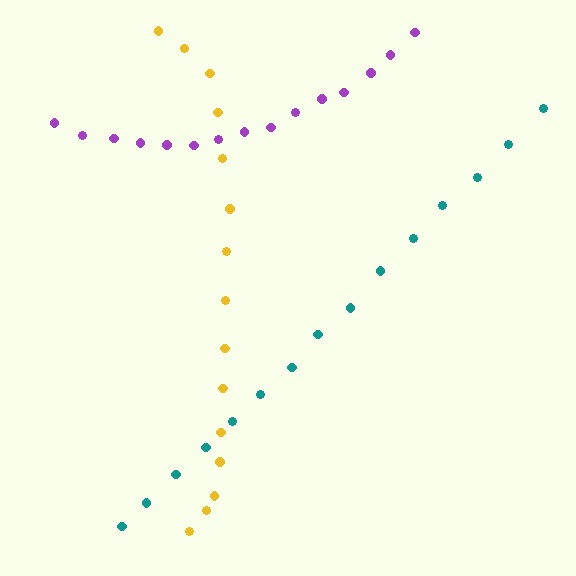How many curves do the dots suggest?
There are 3 distinct paths.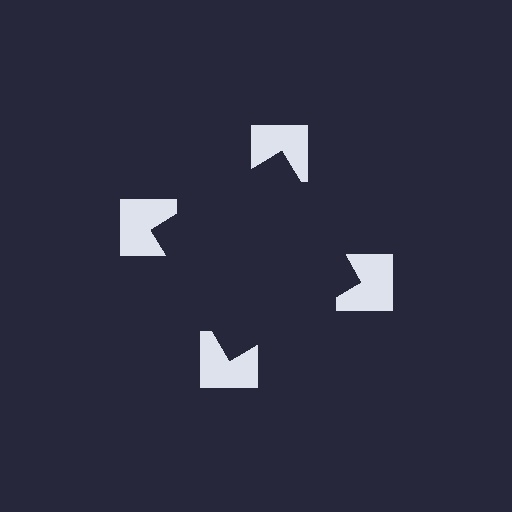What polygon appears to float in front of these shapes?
An illusory square — its edges are inferred from the aligned wedge cuts in the notched squares, not physically drawn.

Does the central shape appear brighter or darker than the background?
It typically appears slightly darker than the background, even though no actual brightness change is drawn.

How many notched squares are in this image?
There are 4 — one at each vertex of the illusory square.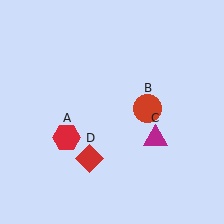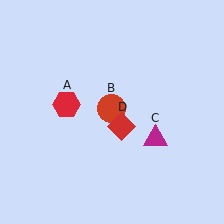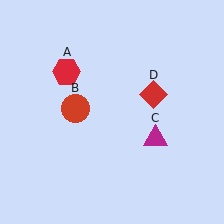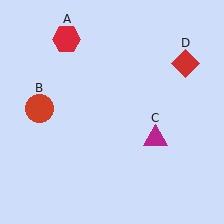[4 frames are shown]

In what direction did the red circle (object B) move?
The red circle (object B) moved left.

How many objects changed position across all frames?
3 objects changed position: red hexagon (object A), red circle (object B), red diamond (object D).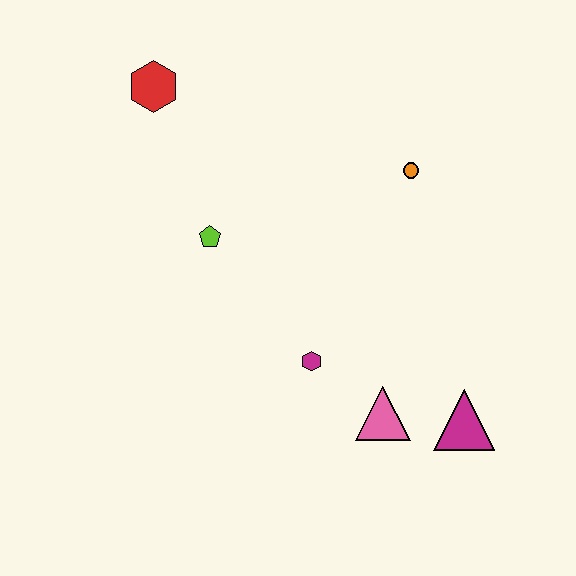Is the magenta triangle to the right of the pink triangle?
Yes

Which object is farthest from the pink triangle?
The red hexagon is farthest from the pink triangle.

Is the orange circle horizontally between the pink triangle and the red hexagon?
No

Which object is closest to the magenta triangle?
The pink triangle is closest to the magenta triangle.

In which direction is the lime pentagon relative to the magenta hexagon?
The lime pentagon is above the magenta hexagon.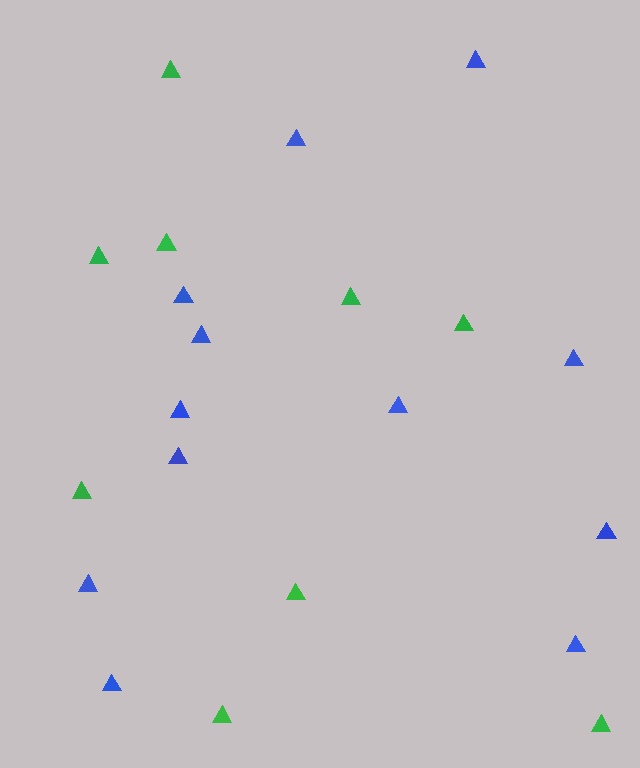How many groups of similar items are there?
There are 2 groups: one group of green triangles (9) and one group of blue triangles (12).